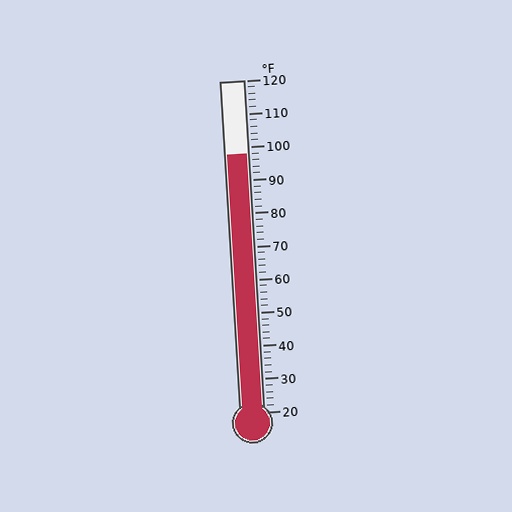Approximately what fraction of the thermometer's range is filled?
The thermometer is filled to approximately 80% of its range.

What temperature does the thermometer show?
The thermometer shows approximately 98°F.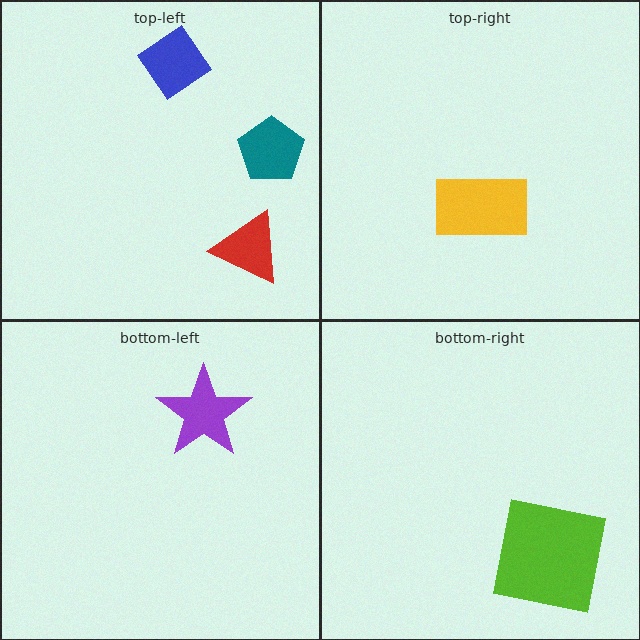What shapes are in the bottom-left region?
The purple star.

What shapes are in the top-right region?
The yellow rectangle.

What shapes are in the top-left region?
The blue diamond, the teal pentagon, the red triangle.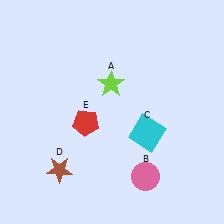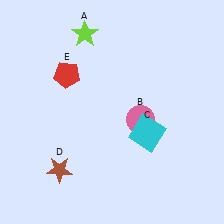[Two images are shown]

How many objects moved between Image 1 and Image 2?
3 objects moved between the two images.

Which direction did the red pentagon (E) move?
The red pentagon (E) moved up.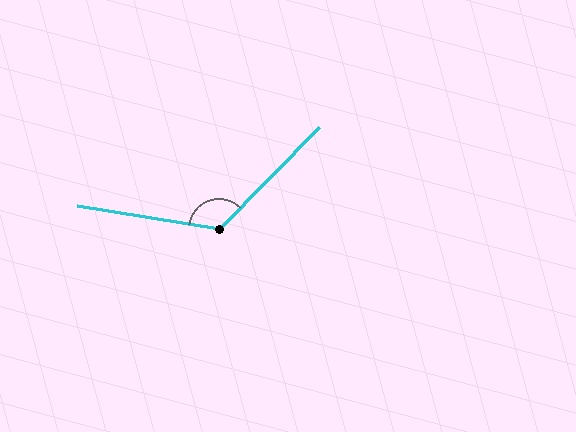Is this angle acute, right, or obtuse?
It is obtuse.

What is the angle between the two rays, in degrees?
Approximately 125 degrees.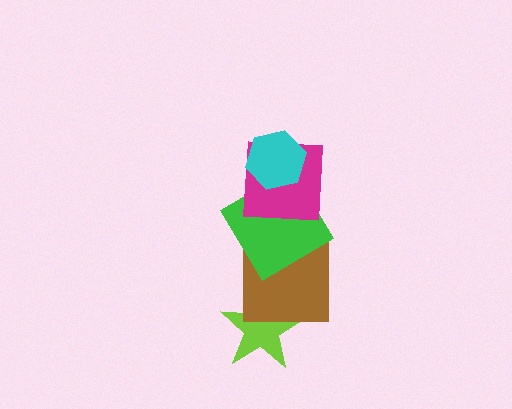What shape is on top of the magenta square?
The cyan hexagon is on top of the magenta square.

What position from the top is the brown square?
The brown square is 4th from the top.